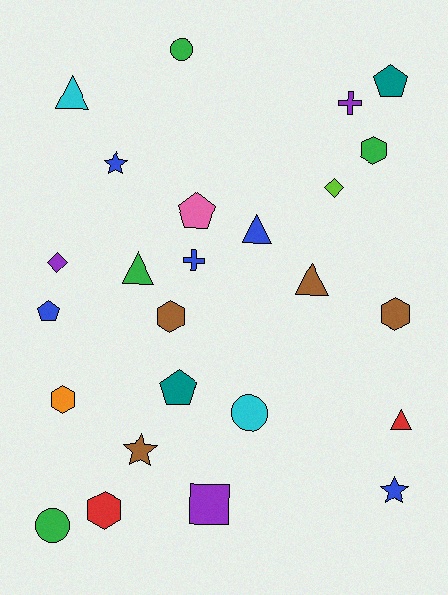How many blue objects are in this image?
There are 5 blue objects.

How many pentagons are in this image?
There are 4 pentagons.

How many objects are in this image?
There are 25 objects.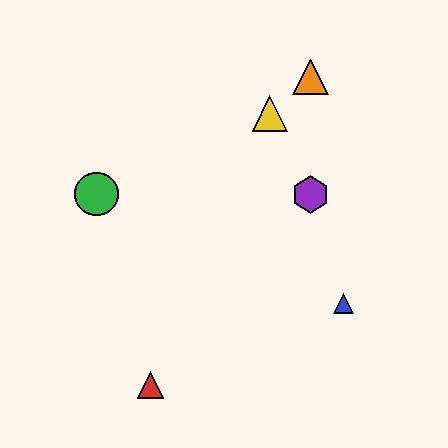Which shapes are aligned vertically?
The purple hexagon, the orange triangle are aligned vertically.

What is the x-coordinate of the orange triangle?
The orange triangle is at x≈310.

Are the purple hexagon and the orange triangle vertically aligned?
Yes, both are at x≈310.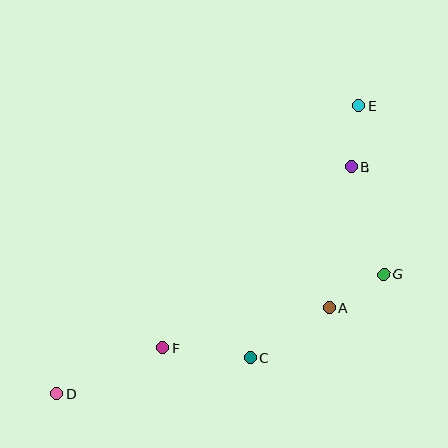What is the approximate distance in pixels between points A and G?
The distance between A and G is approximately 64 pixels.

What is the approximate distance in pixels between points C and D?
The distance between C and D is approximately 196 pixels.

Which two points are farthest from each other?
Points D and E are farthest from each other.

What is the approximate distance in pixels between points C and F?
The distance between C and F is approximately 88 pixels.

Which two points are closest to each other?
Points B and E are closest to each other.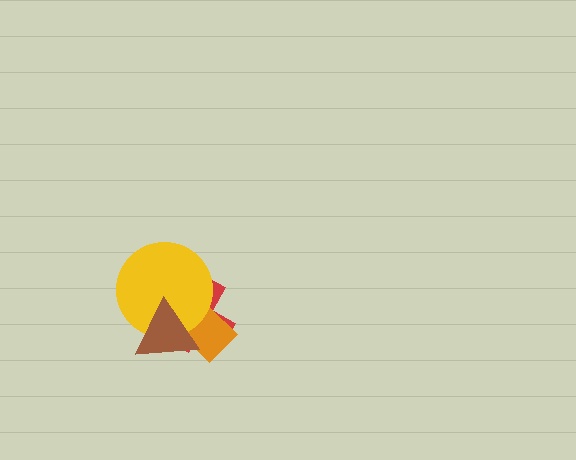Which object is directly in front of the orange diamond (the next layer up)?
The yellow circle is directly in front of the orange diamond.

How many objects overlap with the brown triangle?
3 objects overlap with the brown triangle.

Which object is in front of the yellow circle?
The brown triangle is in front of the yellow circle.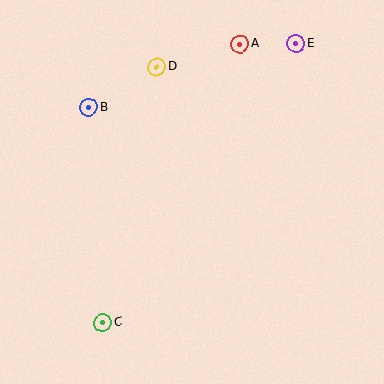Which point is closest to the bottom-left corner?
Point C is closest to the bottom-left corner.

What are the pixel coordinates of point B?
Point B is at (89, 107).